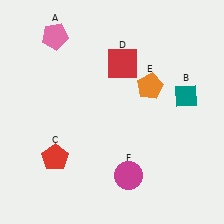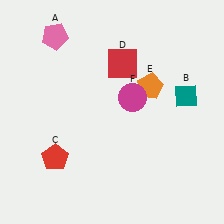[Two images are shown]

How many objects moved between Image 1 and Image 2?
1 object moved between the two images.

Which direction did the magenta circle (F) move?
The magenta circle (F) moved up.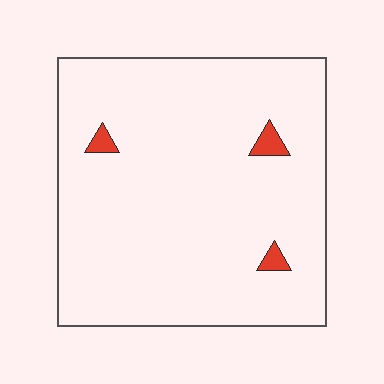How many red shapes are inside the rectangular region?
3.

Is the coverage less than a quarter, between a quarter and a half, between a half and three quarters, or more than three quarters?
Less than a quarter.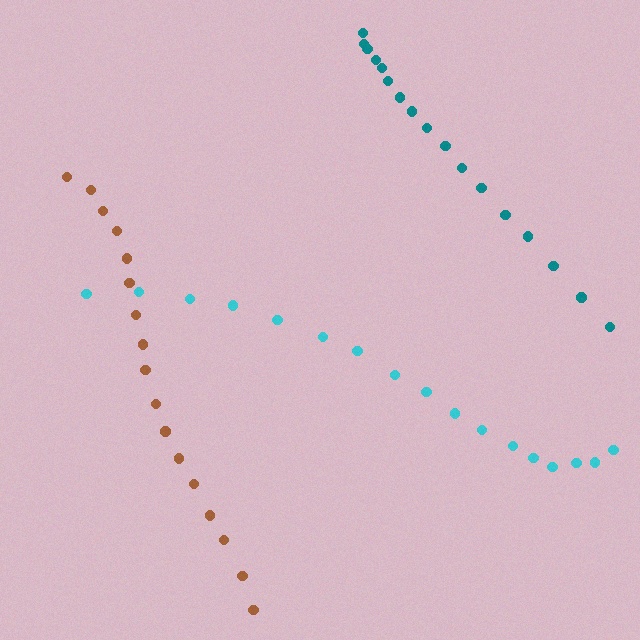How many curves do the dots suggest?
There are 3 distinct paths.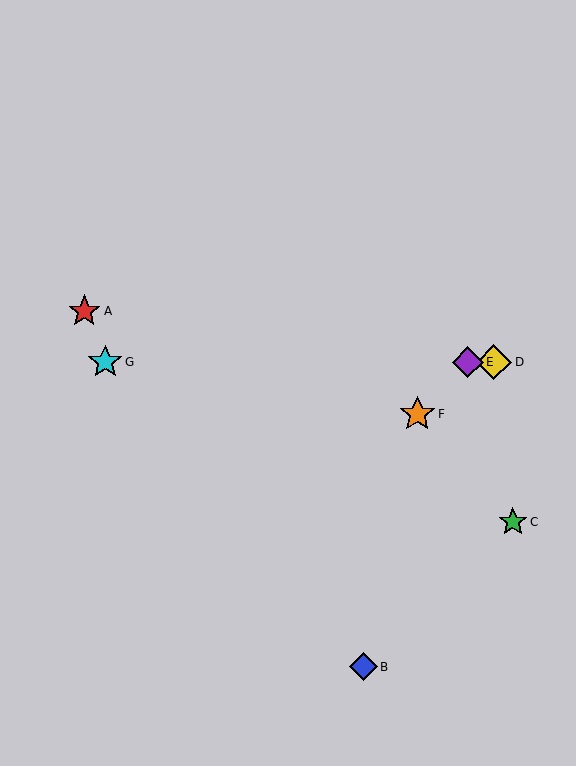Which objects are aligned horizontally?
Objects D, E, G are aligned horizontally.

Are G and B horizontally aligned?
No, G is at y≈362 and B is at y≈667.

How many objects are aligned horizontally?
3 objects (D, E, G) are aligned horizontally.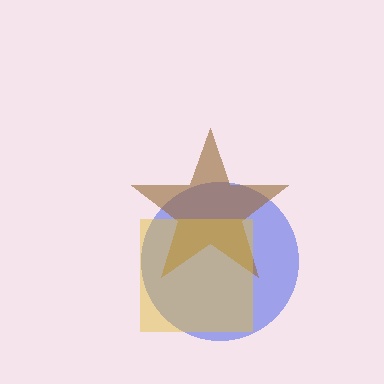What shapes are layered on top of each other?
The layered shapes are: a blue circle, a brown star, a yellow square.